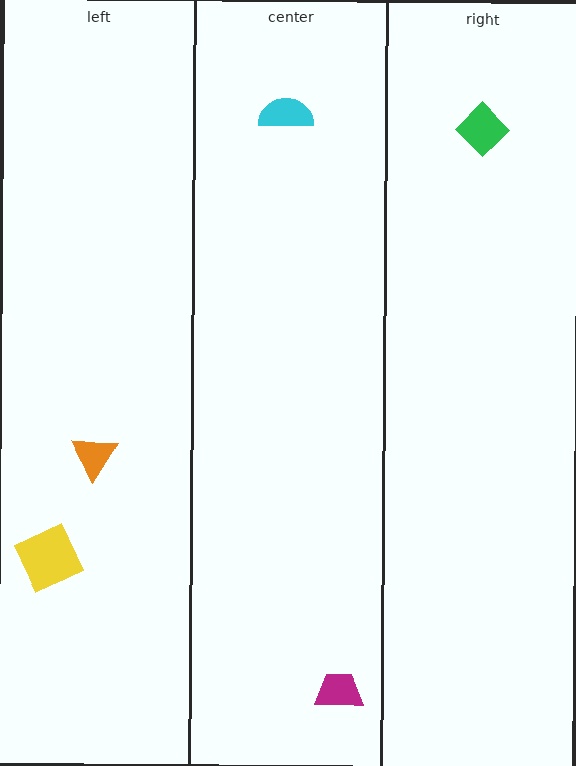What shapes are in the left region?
The orange triangle, the yellow square.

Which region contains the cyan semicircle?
The center region.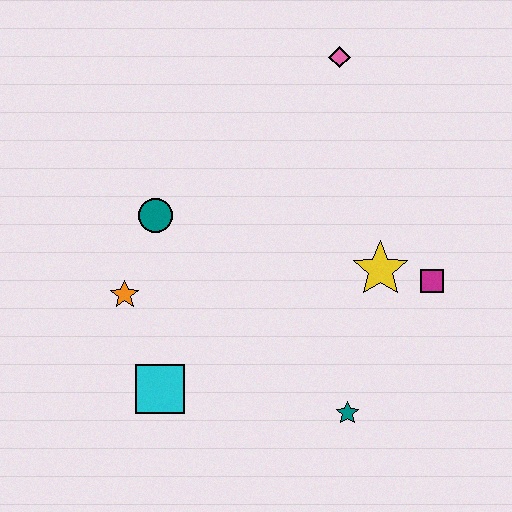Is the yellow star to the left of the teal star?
No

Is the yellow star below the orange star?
No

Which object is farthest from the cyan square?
The pink diamond is farthest from the cyan square.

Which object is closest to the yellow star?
The magenta square is closest to the yellow star.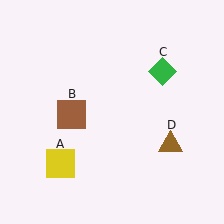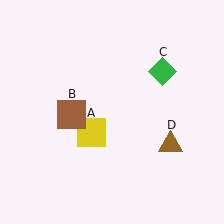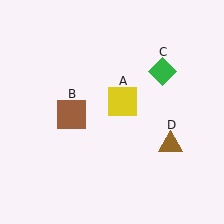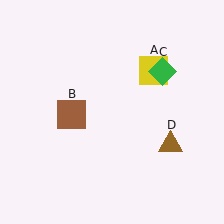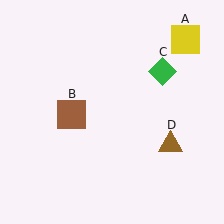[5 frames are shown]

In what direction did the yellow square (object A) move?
The yellow square (object A) moved up and to the right.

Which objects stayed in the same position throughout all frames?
Brown square (object B) and green diamond (object C) and brown triangle (object D) remained stationary.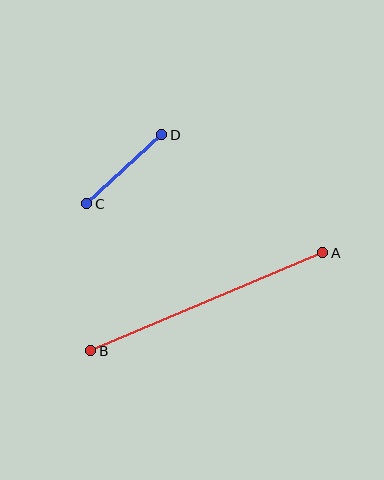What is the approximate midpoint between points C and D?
The midpoint is at approximately (124, 169) pixels.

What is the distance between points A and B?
The distance is approximately 252 pixels.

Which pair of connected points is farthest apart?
Points A and B are farthest apart.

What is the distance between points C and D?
The distance is approximately 102 pixels.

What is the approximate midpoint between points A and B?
The midpoint is at approximately (207, 302) pixels.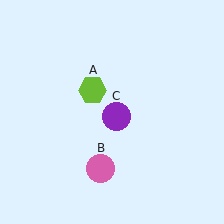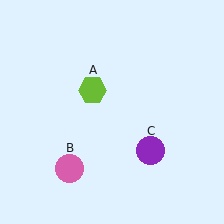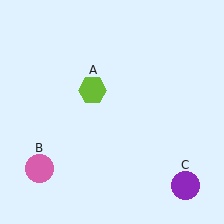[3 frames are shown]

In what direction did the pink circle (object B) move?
The pink circle (object B) moved left.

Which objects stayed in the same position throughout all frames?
Lime hexagon (object A) remained stationary.